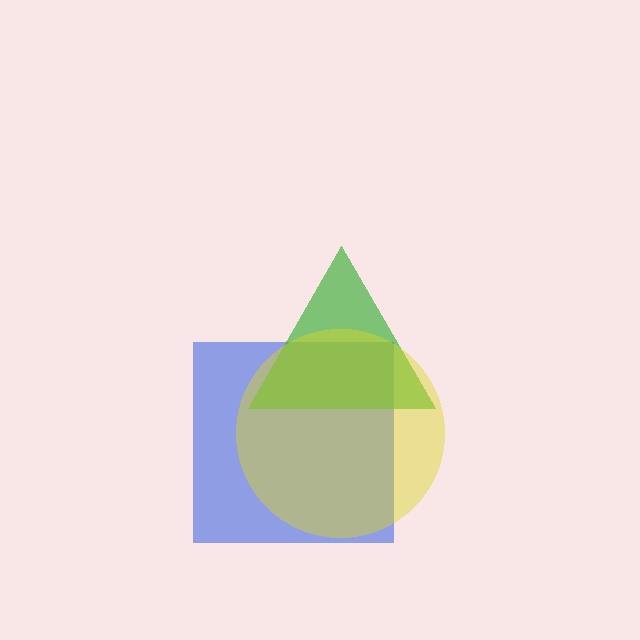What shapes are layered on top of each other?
The layered shapes are: a blue square, a green triangle, a yellow circle.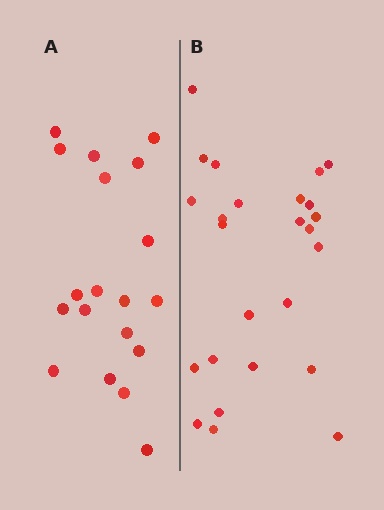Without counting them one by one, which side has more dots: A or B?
Region B (the right region) has more dots.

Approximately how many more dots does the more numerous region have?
Region B has about 6 more dots than region A.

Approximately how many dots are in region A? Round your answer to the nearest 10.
About 20 dots. (The exact count is 19, which rounds to 20.)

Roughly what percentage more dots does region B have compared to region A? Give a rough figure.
About 30% more.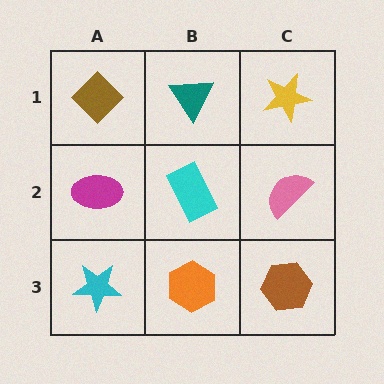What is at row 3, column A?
A cyan star.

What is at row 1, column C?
A yellow star.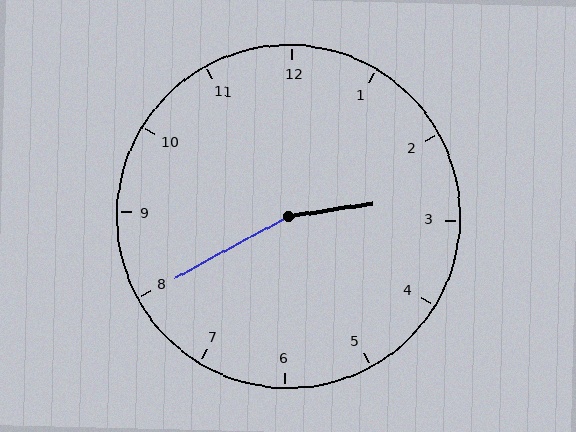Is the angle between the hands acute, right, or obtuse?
It is obtuse.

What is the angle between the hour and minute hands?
Approximately 160 degrees.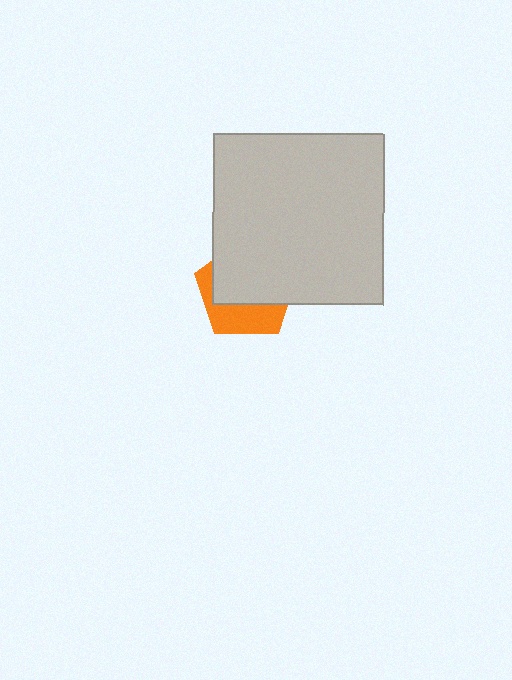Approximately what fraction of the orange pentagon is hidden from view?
Roughly 63% of the orange pentagon is hidden behind the light gray square.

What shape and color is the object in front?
The object in front is a light gray square.